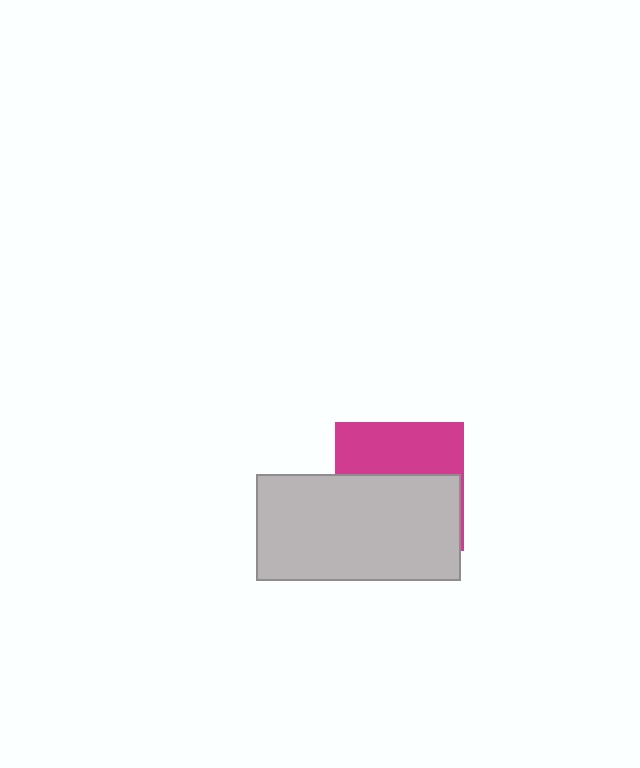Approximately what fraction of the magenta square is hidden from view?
Roughly 59% of the magenta square is hidden behind the light gray rectangle.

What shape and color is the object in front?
The object in front is a light gray rectangle.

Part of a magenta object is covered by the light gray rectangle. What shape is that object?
It is a square.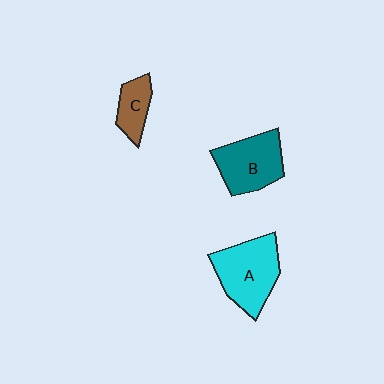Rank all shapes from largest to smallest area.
From largest to smallest: A (cyan), B (teal), C (brown).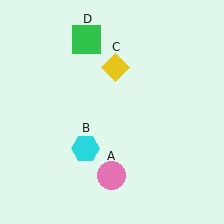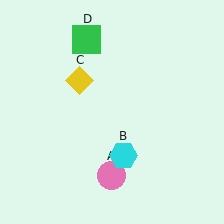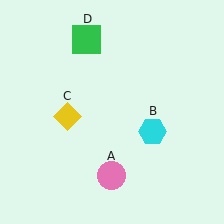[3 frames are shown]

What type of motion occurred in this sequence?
The cyan hexagon (object B), yellow diamond (object C) rotated counterclockwise around the center of the scene.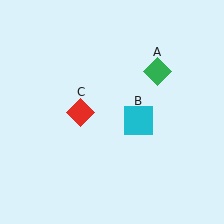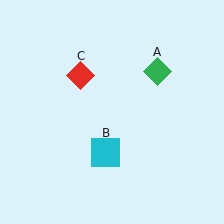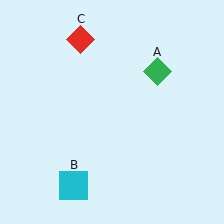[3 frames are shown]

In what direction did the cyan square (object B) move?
The cyan square (object B) moved down and to the left.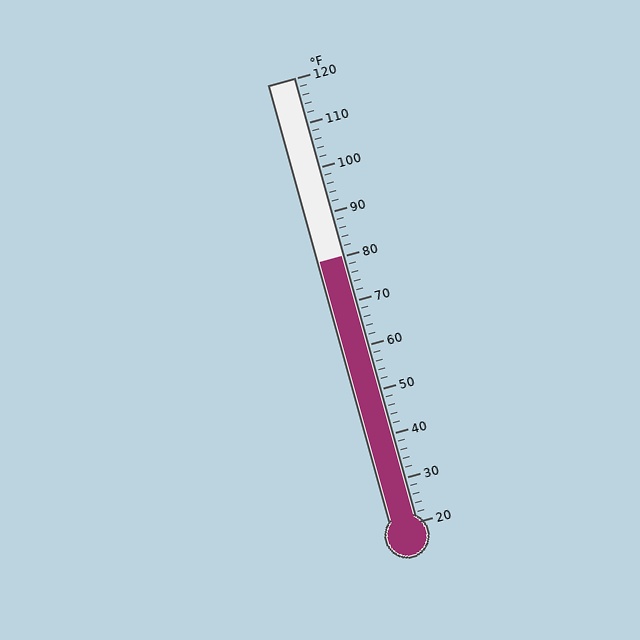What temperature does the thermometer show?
The thermometer shows approximately 80°F.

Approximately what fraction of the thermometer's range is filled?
The thermometer is filled to approximately 60% of its range.